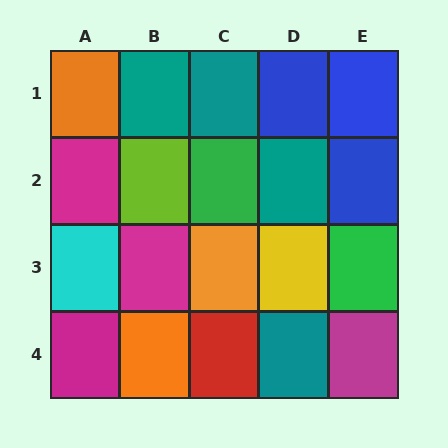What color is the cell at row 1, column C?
Teal.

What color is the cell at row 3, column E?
Green.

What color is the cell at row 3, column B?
Magenta.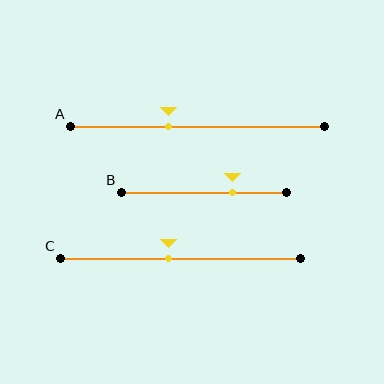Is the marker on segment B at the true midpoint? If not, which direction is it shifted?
No, the marker on segment B is shifted to the right by about 18% of the segment length.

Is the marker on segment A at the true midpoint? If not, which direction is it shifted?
No, the marker on segment A is shifted to the left by about 11% of the segment length.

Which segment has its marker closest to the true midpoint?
Segment C has its marker closest to the true midpoint.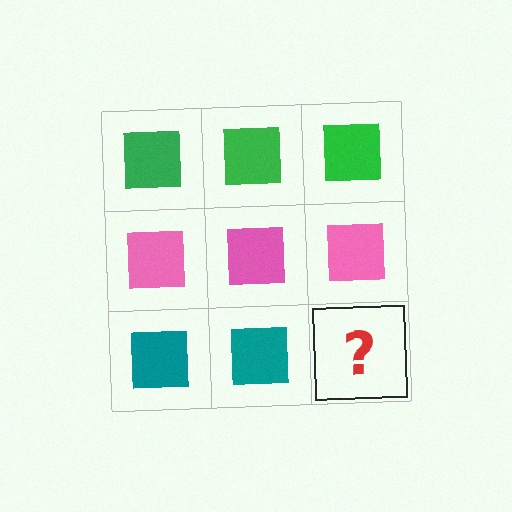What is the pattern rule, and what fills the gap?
The rule is that each row has a consistent color. The gap should be filled with a teal square.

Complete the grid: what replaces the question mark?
The question mark should be replaced with a teal square.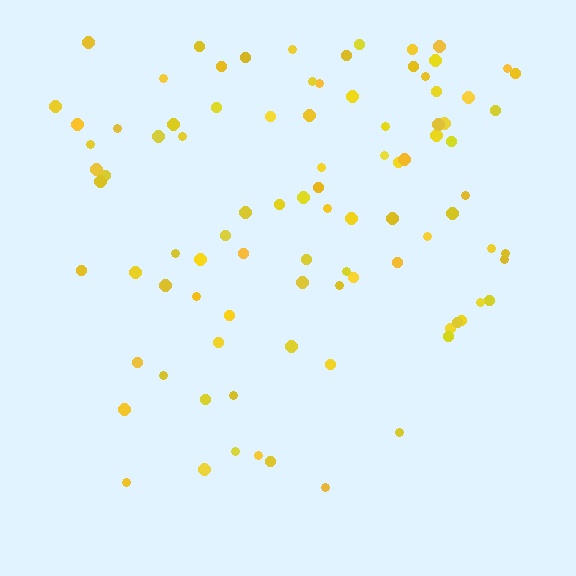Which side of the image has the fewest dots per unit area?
The bottom.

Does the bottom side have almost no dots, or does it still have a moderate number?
Still a moderate number, just noticeably fewer than the top.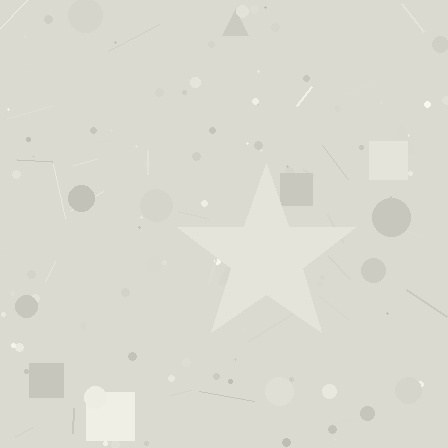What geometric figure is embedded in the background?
A star is embedded in the background.